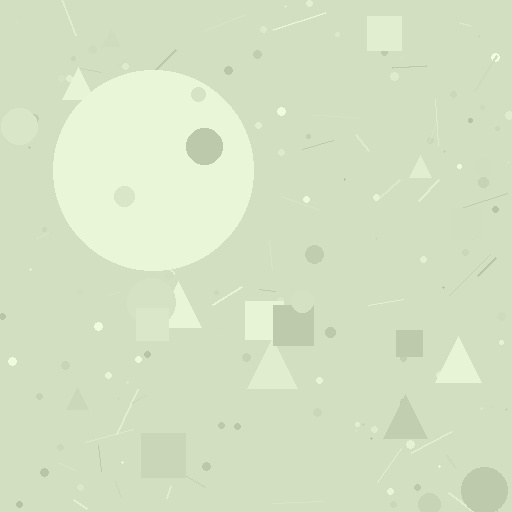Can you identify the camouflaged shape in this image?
The camouflaged shape is a circle.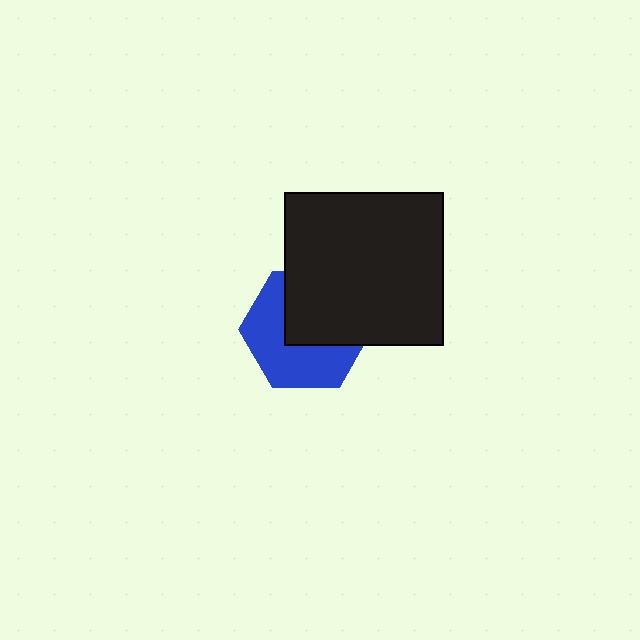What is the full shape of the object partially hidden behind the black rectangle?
The partially hidden object is a blue hexagon.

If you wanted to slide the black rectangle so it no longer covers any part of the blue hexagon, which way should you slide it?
Slide it toward the upper-right — that is the most direct way to separate the two shapes.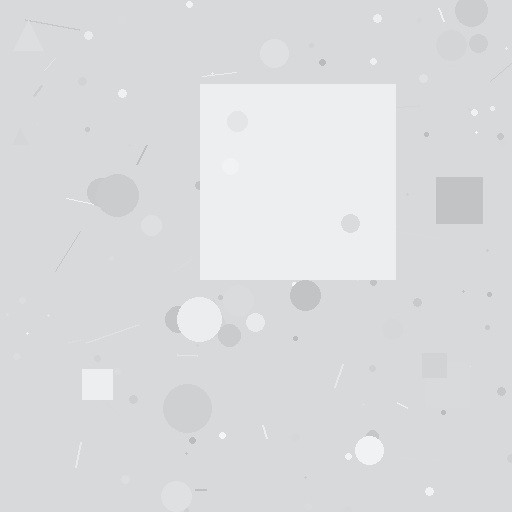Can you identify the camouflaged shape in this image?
The camouflaged shape is a square.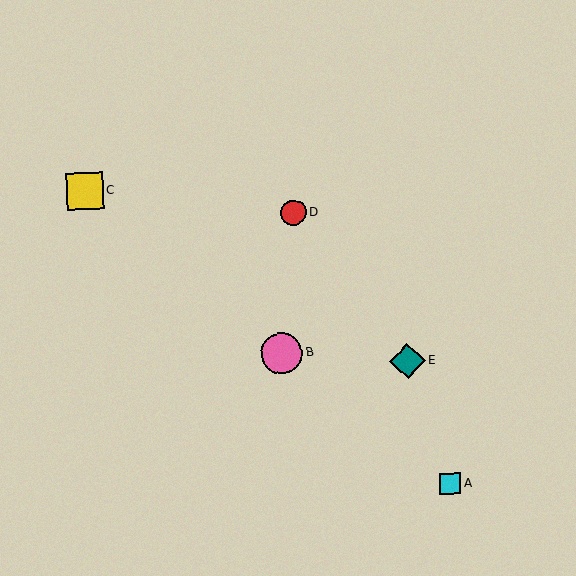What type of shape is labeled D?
Shape D is a red circle.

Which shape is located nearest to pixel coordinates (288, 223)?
The red circle (labeled D) at (293, 213) is nearest to that location.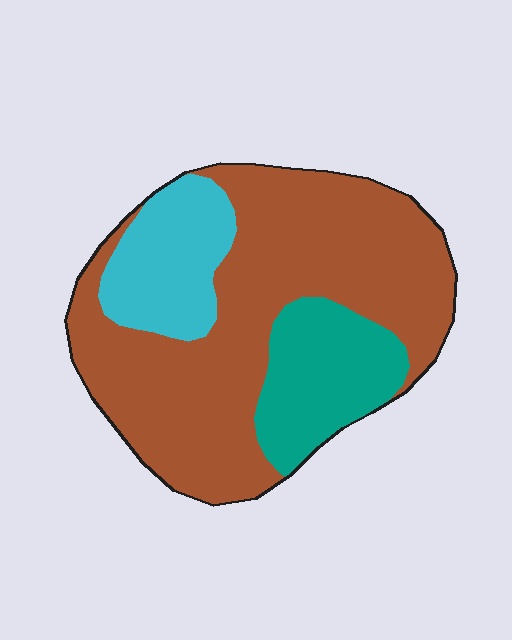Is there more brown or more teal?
Brown.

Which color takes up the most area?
Brown, at roughly 65%.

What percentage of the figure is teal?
Teal covers roughly 20% of the figure.